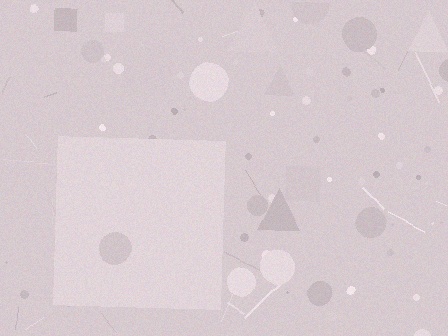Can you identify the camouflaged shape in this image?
The camouflaged shape is a square.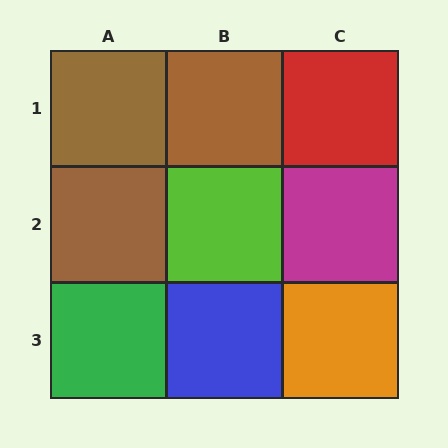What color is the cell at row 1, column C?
Red.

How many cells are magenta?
1 cell is magenta.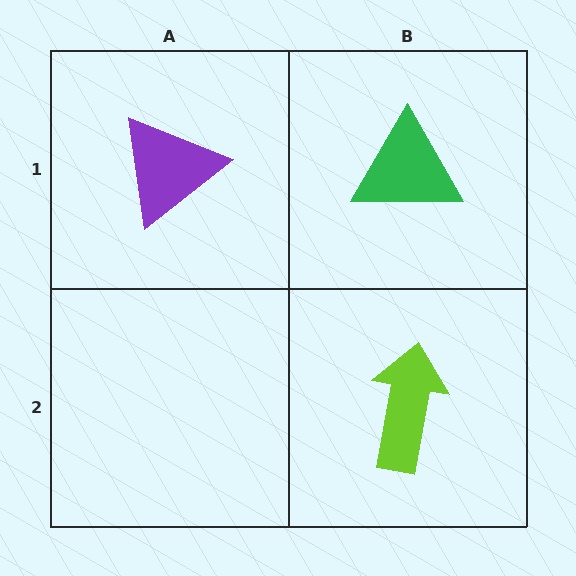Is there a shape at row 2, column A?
No, that cell is empty.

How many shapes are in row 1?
2 shapes.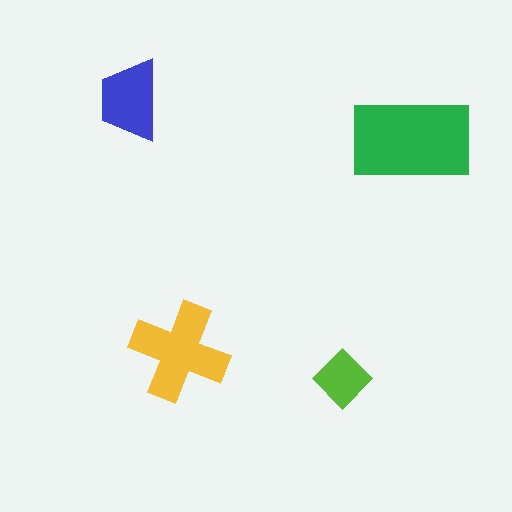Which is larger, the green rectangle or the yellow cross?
The green rectangle.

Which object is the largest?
The green rectangle.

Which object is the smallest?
The lime diamond.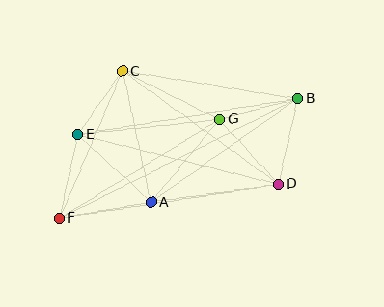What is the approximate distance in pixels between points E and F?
The distance between E and F is approximately 86 pixels.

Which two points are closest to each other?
Points C and E are closest to each other.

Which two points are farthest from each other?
Points B and F are farthest from each other.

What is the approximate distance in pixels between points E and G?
The distance between E and G is approximately 143 pixels.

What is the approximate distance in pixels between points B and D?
The distance between B and D is approximately 88 pixels.